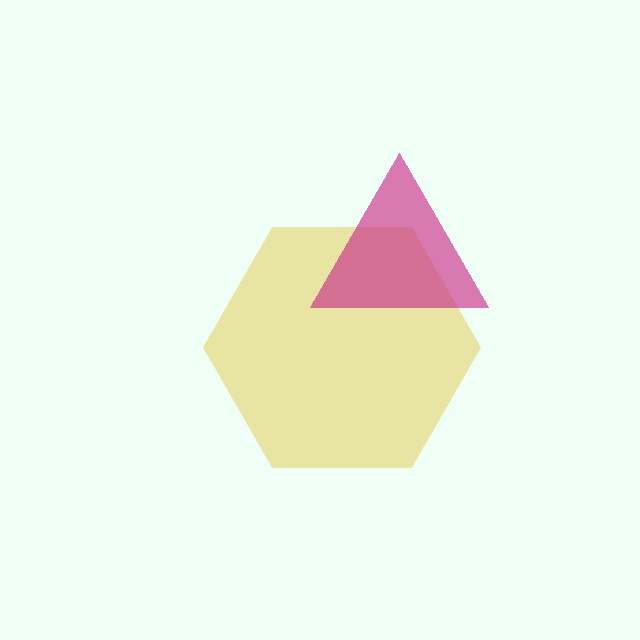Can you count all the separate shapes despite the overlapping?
Yes, there are 2 separate shapes.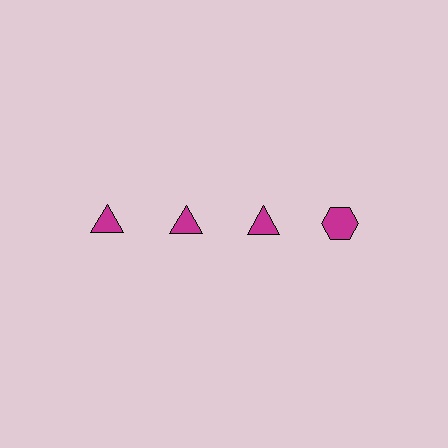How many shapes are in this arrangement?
There are 4 shapes arranged in a grid pattern.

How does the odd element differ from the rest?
It has a different shape: hexagon instead of triangle.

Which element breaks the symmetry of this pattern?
The magenta hexagon in the top row, second from right column breaks the symmetry. All other shapes are magenta triangles.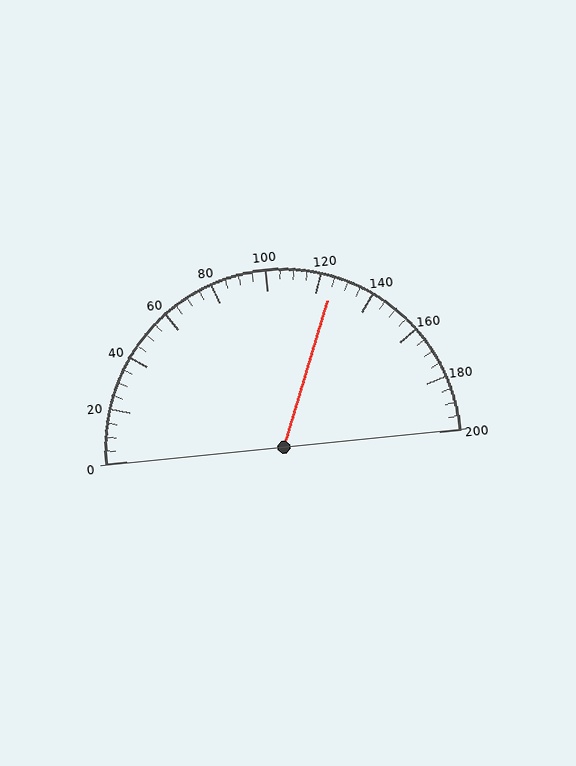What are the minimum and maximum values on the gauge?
The gauge ranges from 0 to 200.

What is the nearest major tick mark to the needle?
The nearest major tick mark is 120.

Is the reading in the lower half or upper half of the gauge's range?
The reading is in the upper half of the range (0 to 200).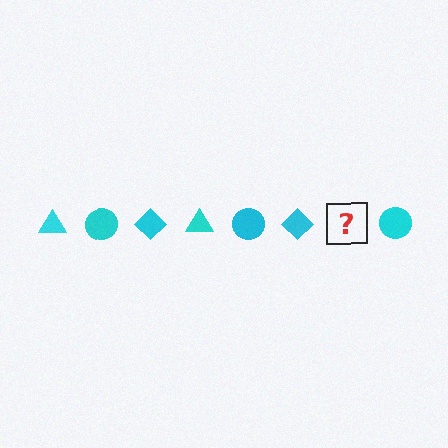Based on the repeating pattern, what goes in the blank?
The blank should be a cyan triangle.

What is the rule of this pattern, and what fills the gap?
The rule is that the pattern cycles through triangle, circle, diamond shapes in cyan. The gap should be filled with a cyan triangle.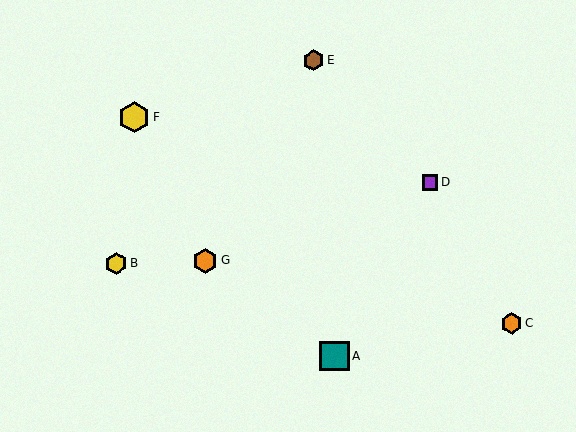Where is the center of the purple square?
The center of the purple square is at (431, 182).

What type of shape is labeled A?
Shape A is a teal square.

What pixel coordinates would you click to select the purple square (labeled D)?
Click at (431, 182) to select the purple square D.